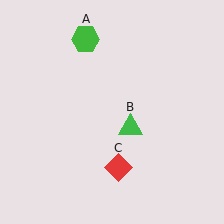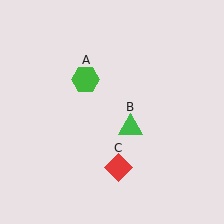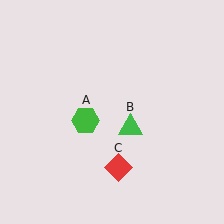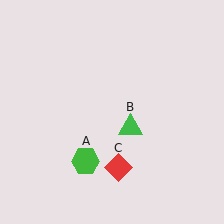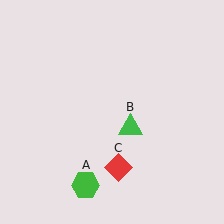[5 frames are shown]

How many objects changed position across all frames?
1 object changed position: green hexagon (object A).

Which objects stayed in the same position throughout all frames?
Green triangle (object B) and red diamond (object C) remained stationary.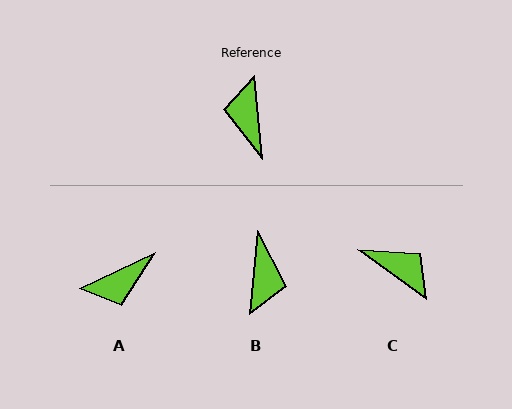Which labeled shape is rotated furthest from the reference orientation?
B, about 169 degrees away.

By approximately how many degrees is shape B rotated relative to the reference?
Approximately 169 degrees counter-clockwise.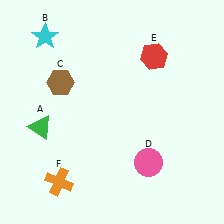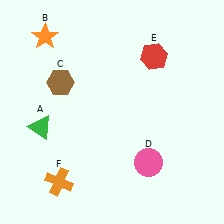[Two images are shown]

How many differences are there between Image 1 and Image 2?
There is 1 difference between the two images.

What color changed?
The star (B) changed from cyan in Image 1 to orange in Image 2.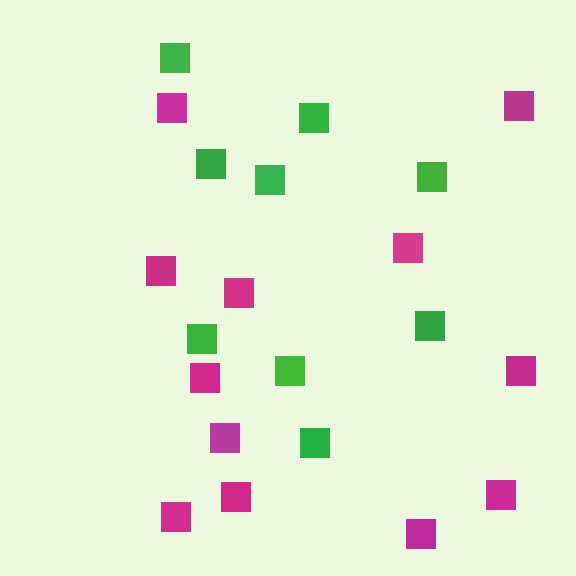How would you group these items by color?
There are 2 groups: one group of magenta squares (12) and one group of green squares (9).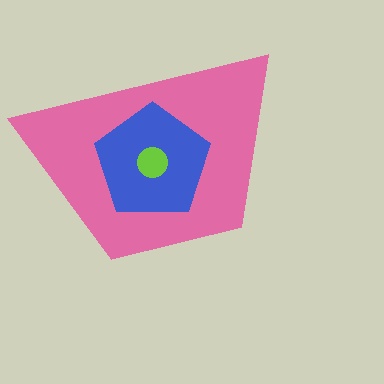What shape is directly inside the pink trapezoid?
The blue pentagon.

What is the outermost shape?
The pink trapezoid.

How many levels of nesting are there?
3.